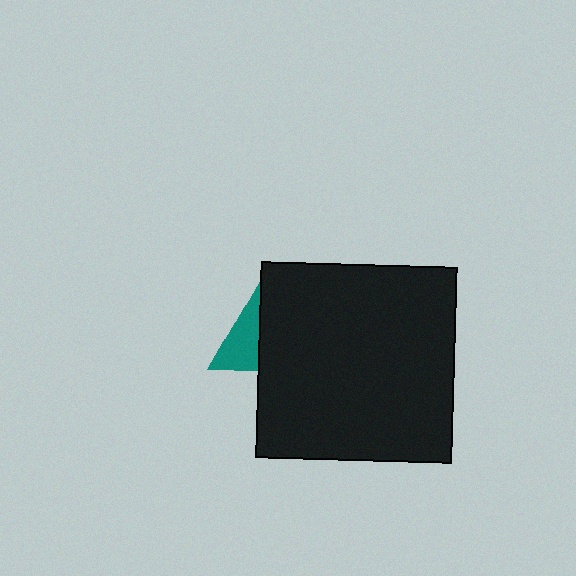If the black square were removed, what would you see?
You would see the complete teal triangle.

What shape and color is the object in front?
The object in front is a black square.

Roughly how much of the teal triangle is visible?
A small part of it is visible (roughly 40%).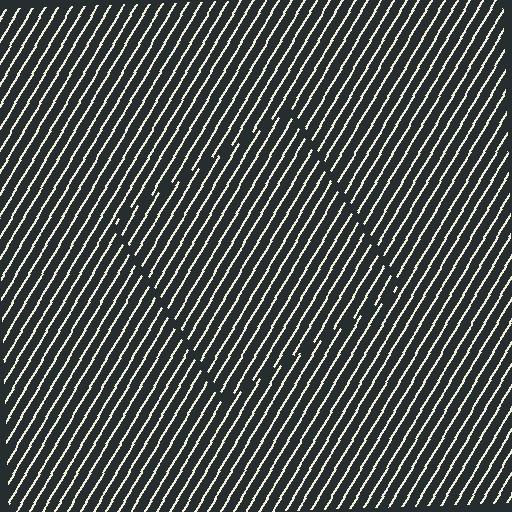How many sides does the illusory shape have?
4 sides — the line-ends trace a square.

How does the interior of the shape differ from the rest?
The interior of the shape contains the same grating, shifted by half a period — the contour is defined by the phase discontinuity where line-ends from the inner and outer gratings abut.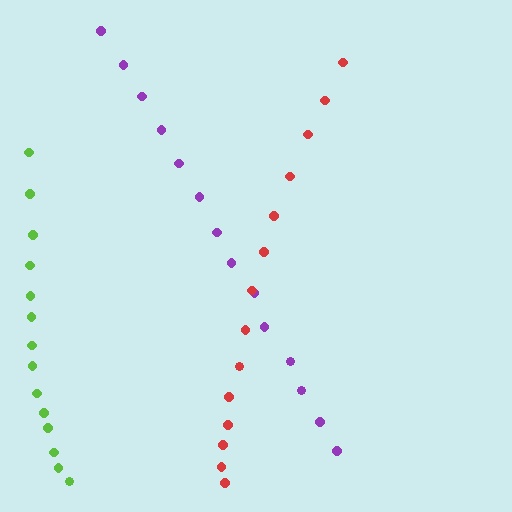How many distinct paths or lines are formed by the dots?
There are 3 distinct paths.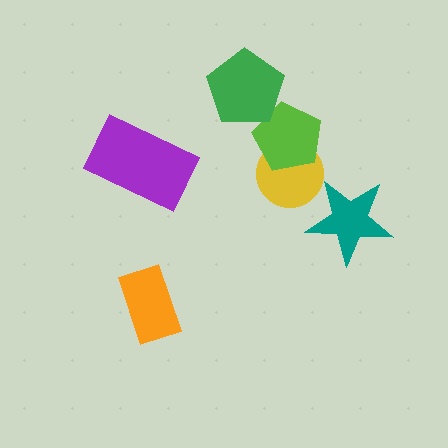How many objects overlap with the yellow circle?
1 object overlaps with the yellow circle.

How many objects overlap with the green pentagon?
1 object overlaps with the green pentagon.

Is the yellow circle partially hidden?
Yes, it is partially covered by another shape.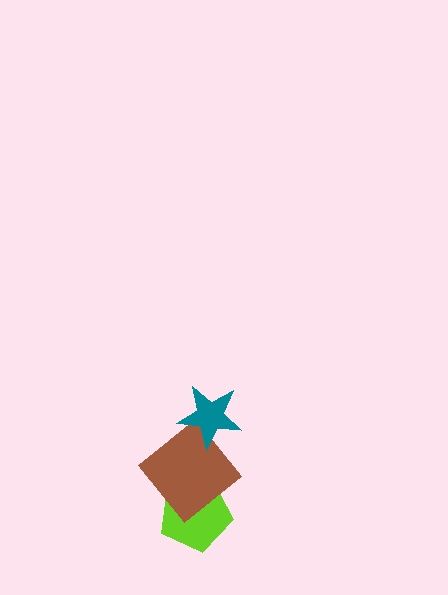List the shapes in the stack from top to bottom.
From top to bottom: the teal star, the brown diamond, the lime pentagon.